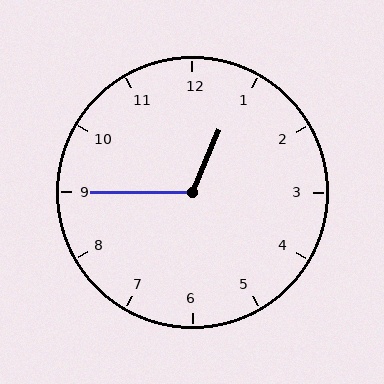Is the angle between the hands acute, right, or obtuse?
It is obtuse.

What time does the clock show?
12:45.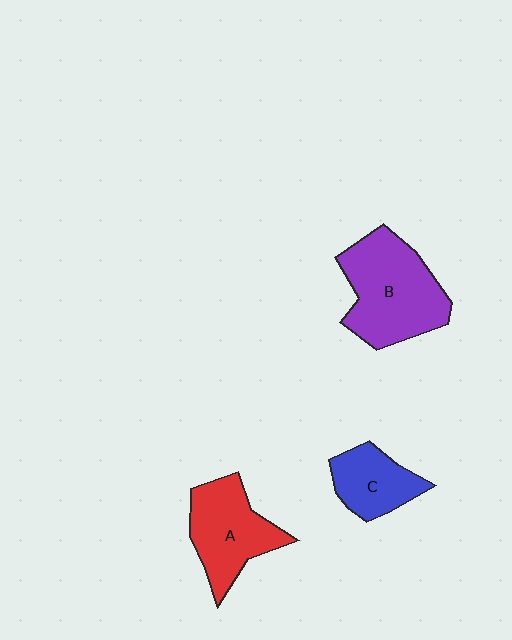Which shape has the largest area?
Shape B (purple).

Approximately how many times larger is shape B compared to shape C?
Approximately 1.9 times.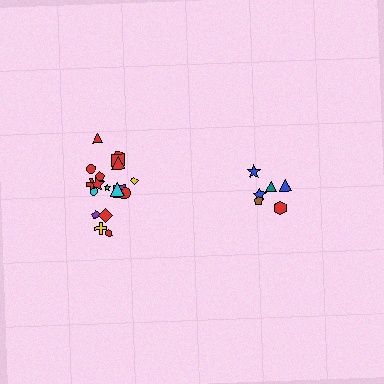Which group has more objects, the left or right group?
The left group.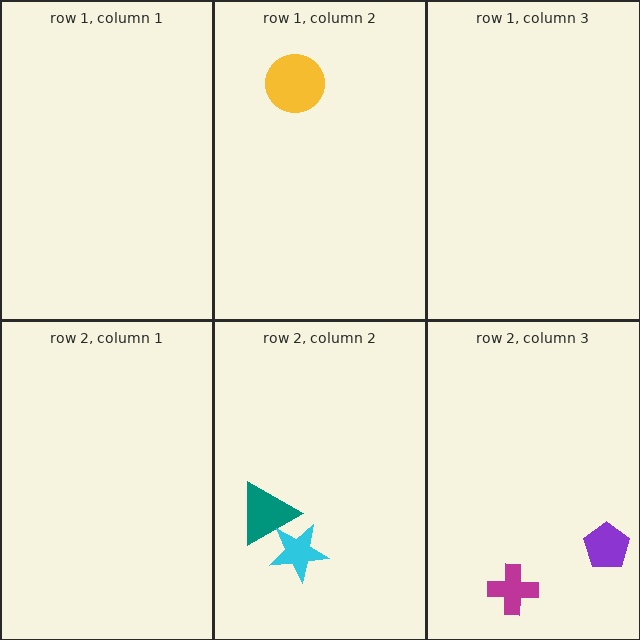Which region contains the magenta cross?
The row 2, column 3 region.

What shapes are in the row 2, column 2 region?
The teal triangle, the cyan star.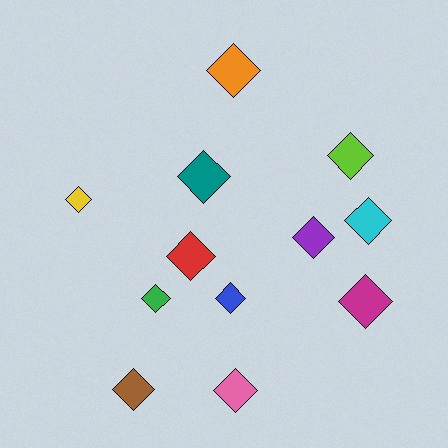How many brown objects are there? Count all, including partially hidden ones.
There is 1 brown object.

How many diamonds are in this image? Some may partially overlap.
There are 12 diamonds.